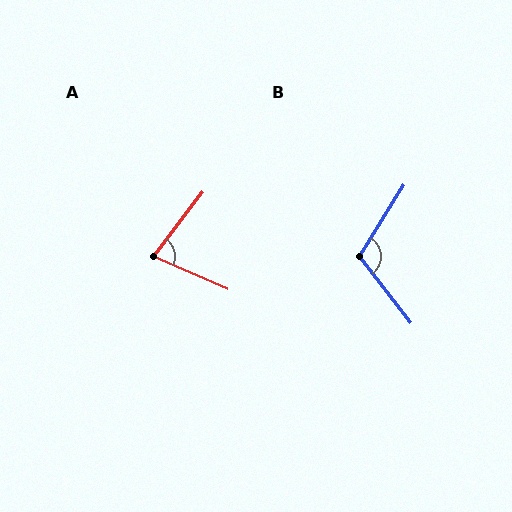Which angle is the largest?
B, at approximately 110 degrees.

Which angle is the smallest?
A, at approximately 76 degrees.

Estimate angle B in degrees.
Approximately 110 degrees.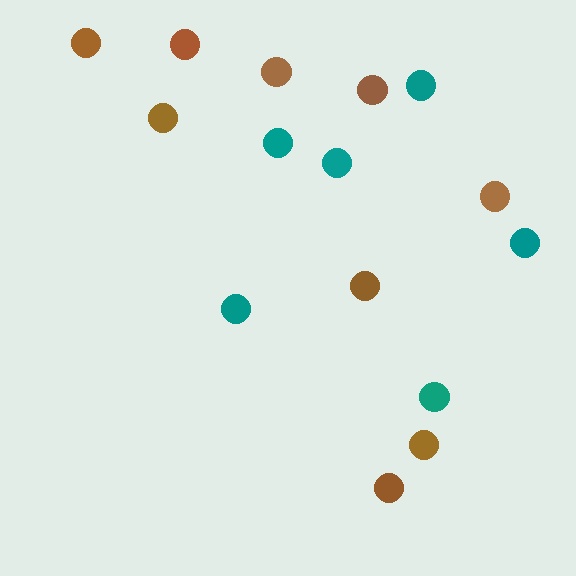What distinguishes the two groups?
There are 2 groups: one group of teal circles (6) and one group of brown circles (9).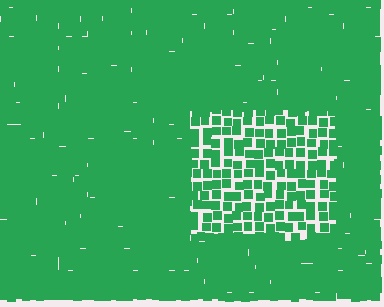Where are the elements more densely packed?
The elements are more densely packed outside the rectangle boundary.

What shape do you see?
I see a rectangle.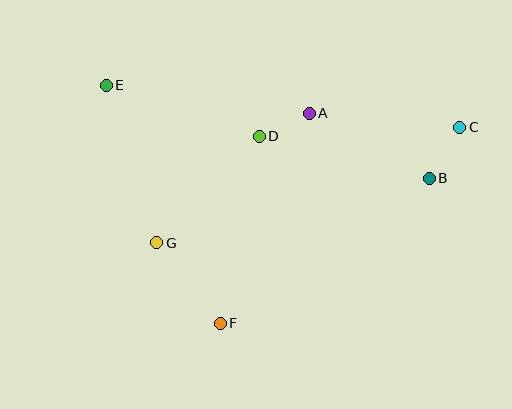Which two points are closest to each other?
Points A and D are closest to each other.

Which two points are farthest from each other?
Points C and E are farthest from each other.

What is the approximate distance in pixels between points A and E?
The distance between A and E is approximately 205 pixels.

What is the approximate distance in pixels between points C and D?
The distance between C and D is approximately 201 pixels.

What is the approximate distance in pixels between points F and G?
The distance between F and G is approximately 103 pixels.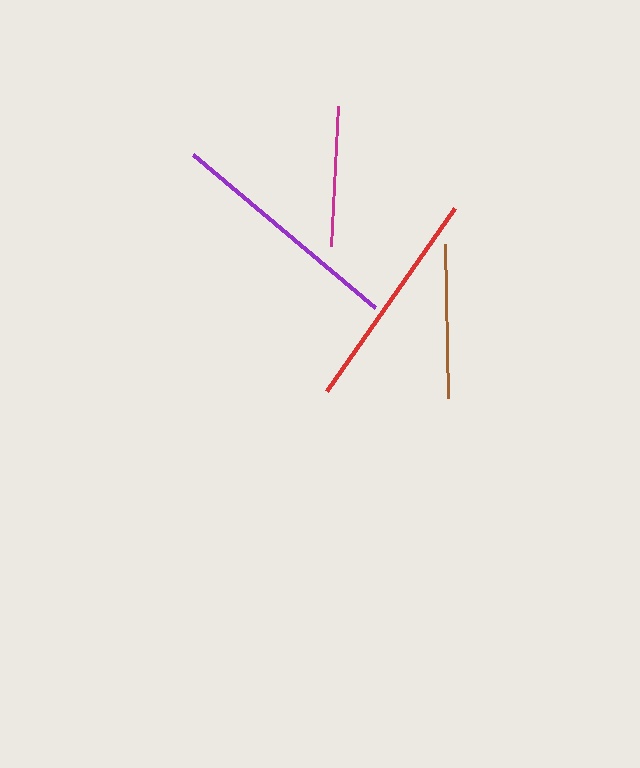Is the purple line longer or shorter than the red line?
The purple line is longer than the red line.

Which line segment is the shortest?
The magenta line is the shortest at approximately 140 pixels.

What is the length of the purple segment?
The purple segment is approximately 237 pixels long.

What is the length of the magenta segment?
The magenta segment is approximately 140 pixels long.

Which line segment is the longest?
The purple line is the longest at approximately 237 pixels.